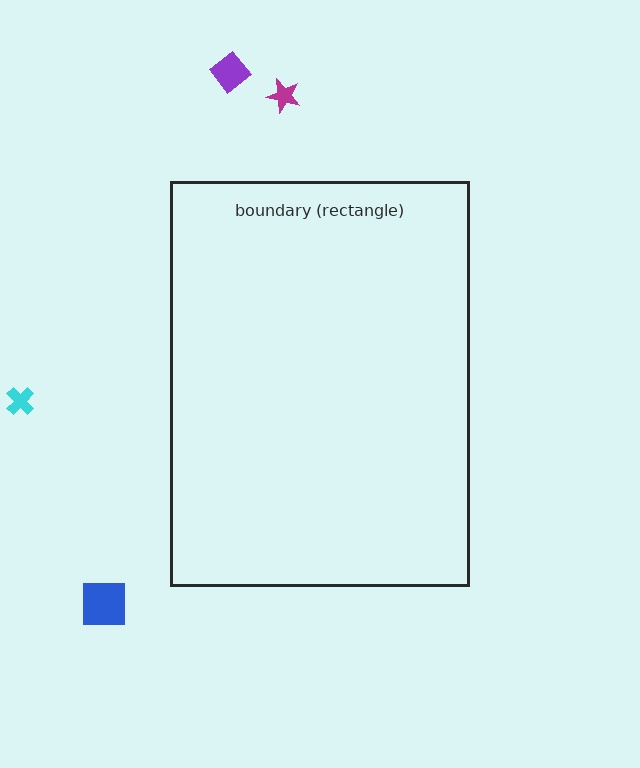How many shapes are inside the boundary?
0 inside, 4 outside.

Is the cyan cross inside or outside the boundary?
Outside.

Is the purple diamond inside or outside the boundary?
Outside.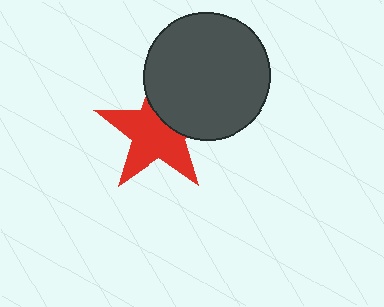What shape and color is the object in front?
The object in front is a dark gray circle.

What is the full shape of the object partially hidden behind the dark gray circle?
The partially hidden object is a red star.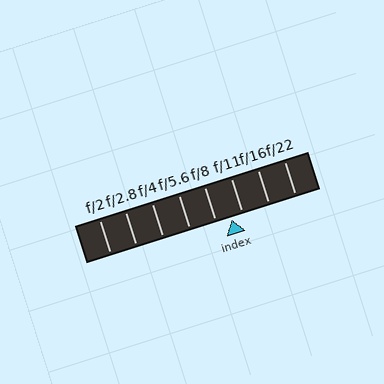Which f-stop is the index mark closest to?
The index mark is closest to f/11.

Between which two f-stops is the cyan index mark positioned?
The index mark is between f/8 and f/11.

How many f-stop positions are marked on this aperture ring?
There are 8 f-stop positions marked.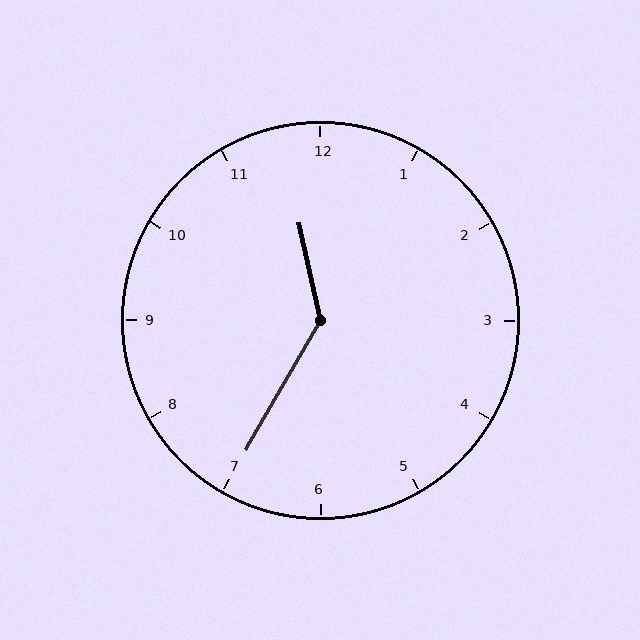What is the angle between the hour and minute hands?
Approximately 138 degrees.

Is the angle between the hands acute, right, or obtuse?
It is obtuse.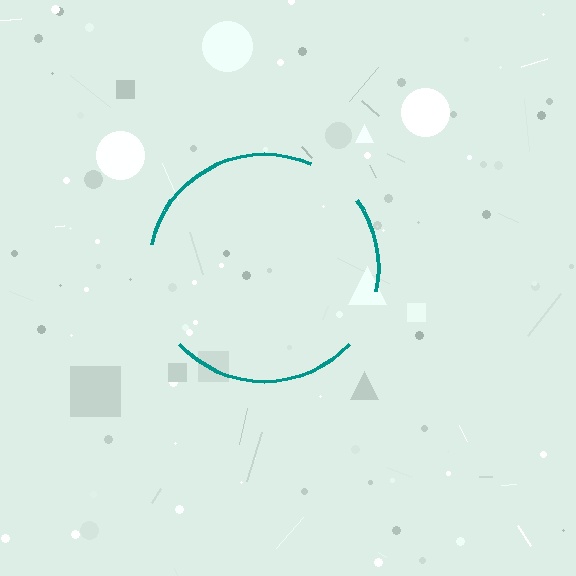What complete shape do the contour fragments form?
The contour fragments form a circle.